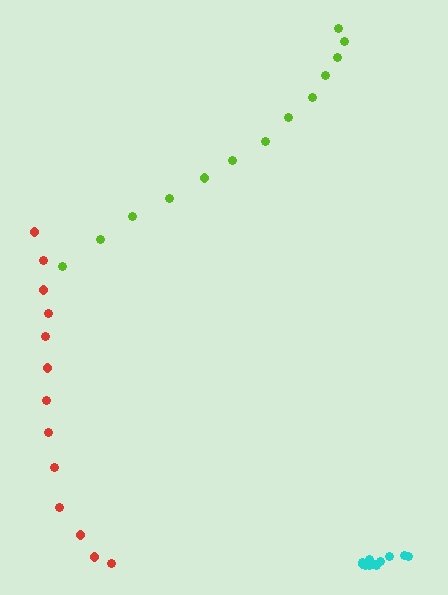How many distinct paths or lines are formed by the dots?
There are 3 distinct paths.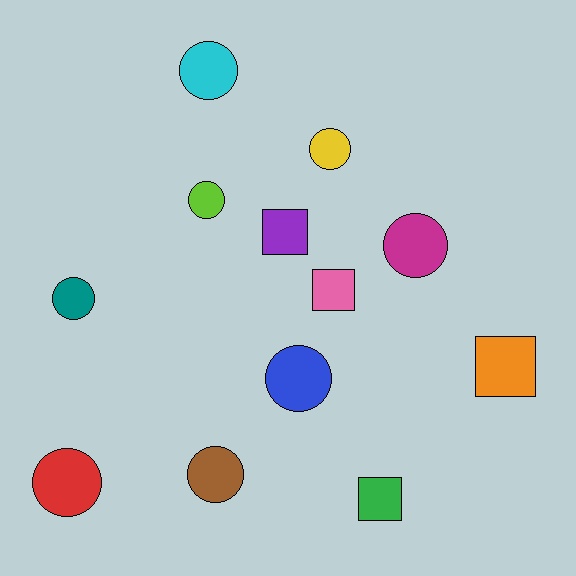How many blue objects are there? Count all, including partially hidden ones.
There is 1 blue object.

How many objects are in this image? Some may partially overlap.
There are 12 objects.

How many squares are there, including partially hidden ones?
There are 4 squares.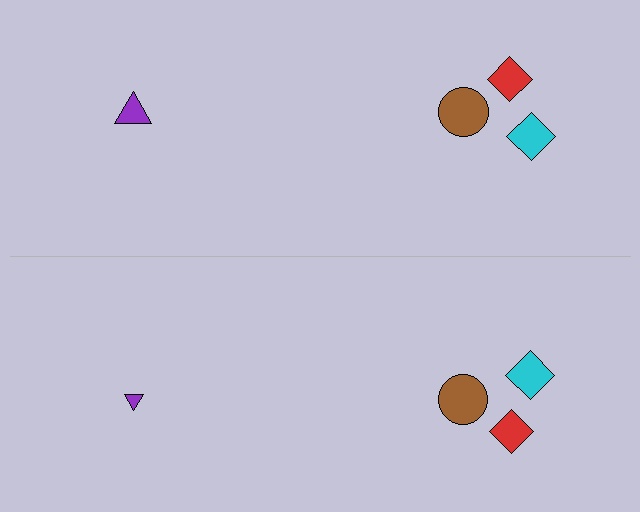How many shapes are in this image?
There are 8 shapes in this image.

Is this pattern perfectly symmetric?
No, the pattern is not perfectly symmetric. The purple triangle on the bottom side has a different size than its mirror counterpart.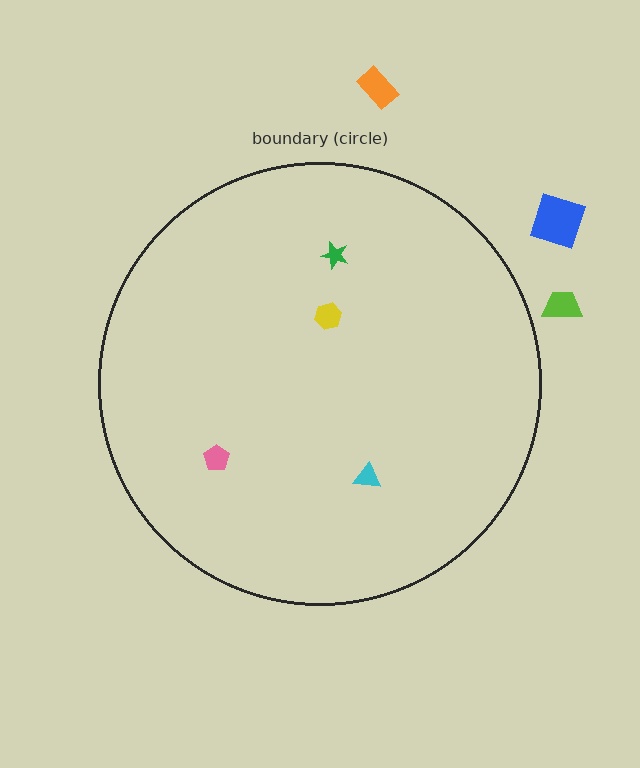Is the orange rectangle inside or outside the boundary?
Outside.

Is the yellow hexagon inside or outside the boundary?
Inside.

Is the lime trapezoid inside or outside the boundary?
Outside.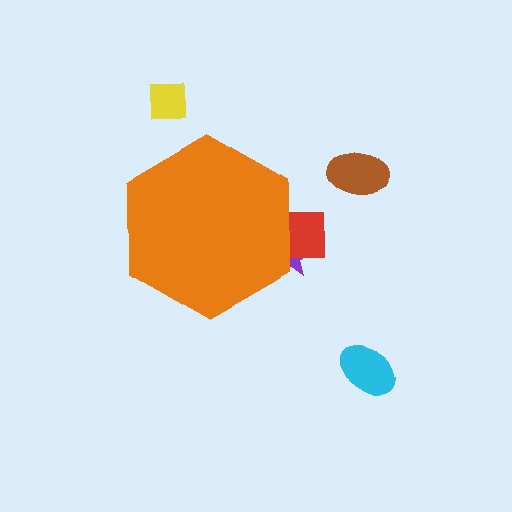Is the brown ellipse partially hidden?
No, the brown ellipse is fully visible.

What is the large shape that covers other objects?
An orange hexagon.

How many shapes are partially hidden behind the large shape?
2 shapes are partially hidden.